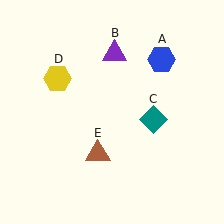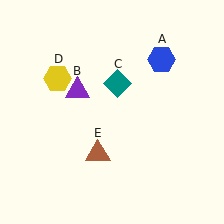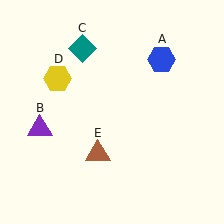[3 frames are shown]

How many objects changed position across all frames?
2 objects changed position: purple triangle (object B), teal diamond (object C).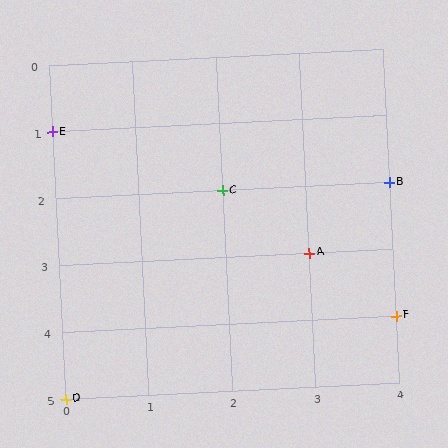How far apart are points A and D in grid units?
Points A and D are 3 columns and 2 rows apart (about 3.6 grid units diagonally).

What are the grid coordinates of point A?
Point A is at grid coordinates (3, 3).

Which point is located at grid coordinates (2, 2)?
Point C is at (2, 2).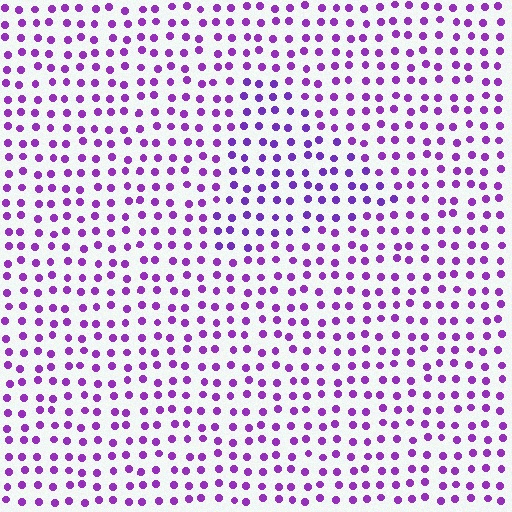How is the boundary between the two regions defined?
The boundary is defined purely by a slight shift in hue (about 16 degrees). Spacing, size, and orientation are identical on both sides.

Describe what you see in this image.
The image is filled with small purple elements in a uniform arrangement. A triangle-shaped region is visible where the elements are tinted to a slightly different hue, forming a subtle color boundary.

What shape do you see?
I see a triangle.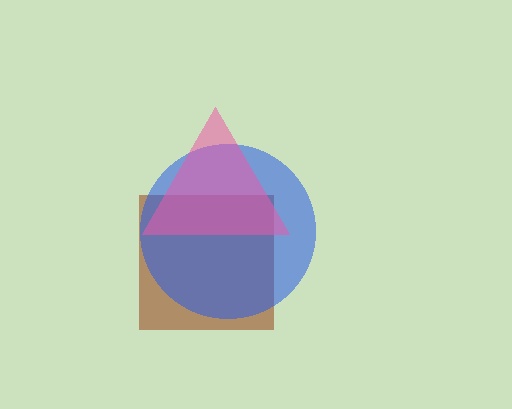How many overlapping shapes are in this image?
There are 3 overlapping shapes in the image.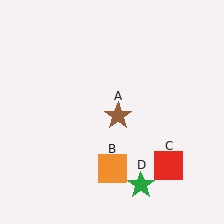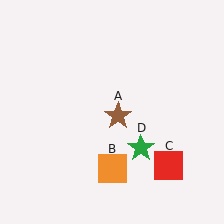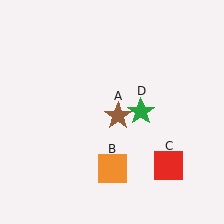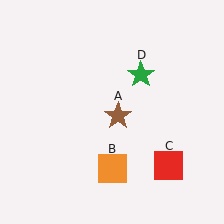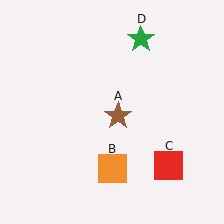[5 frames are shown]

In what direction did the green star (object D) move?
The green star (object D) moved up.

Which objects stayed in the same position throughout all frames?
Brown star (object A) and orange square (object B) and red square (object C) remained stationary.